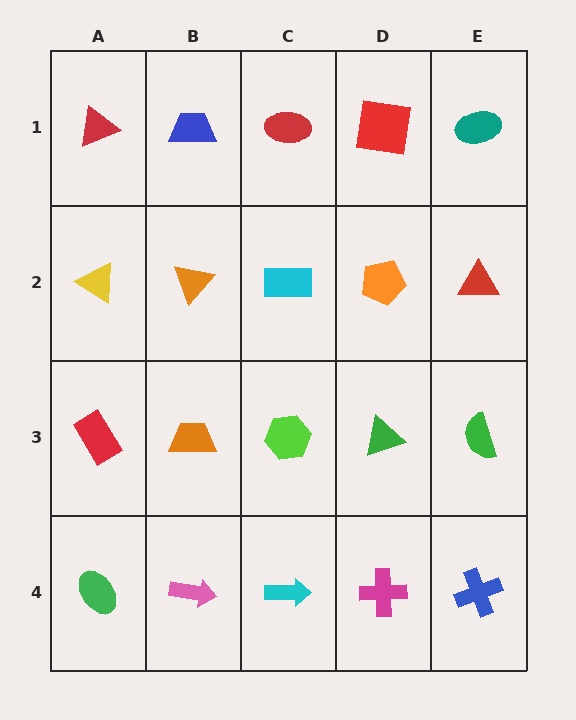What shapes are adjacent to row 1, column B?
An orange triangle (row 2, column B), a red triangle (row 1, column A), a red ellipse (row 1, column C).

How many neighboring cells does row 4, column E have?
2.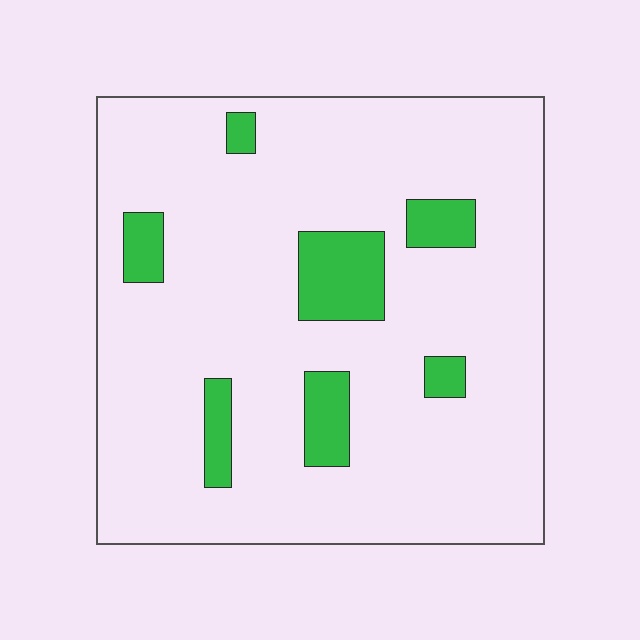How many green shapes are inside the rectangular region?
7.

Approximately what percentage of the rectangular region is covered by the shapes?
Approximately 10%.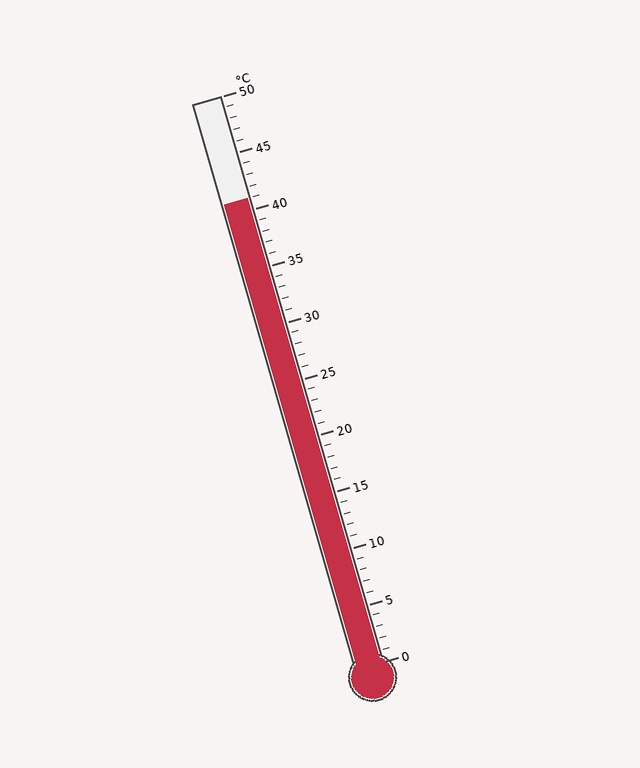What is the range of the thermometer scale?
The thermometer scale ranges from 0°C to 50°C.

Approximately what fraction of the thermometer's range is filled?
The thermometer is filled to approximately 80% of its range.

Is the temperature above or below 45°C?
The temperature is below 45°C.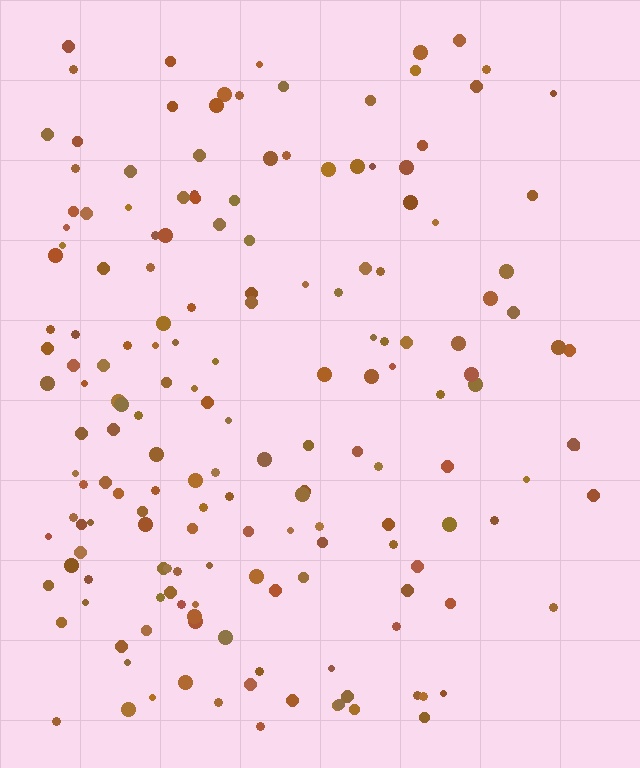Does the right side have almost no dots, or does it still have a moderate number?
Still a moderate number, just noticeably fewer than the left.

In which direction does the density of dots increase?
From right to left, with the left side densest.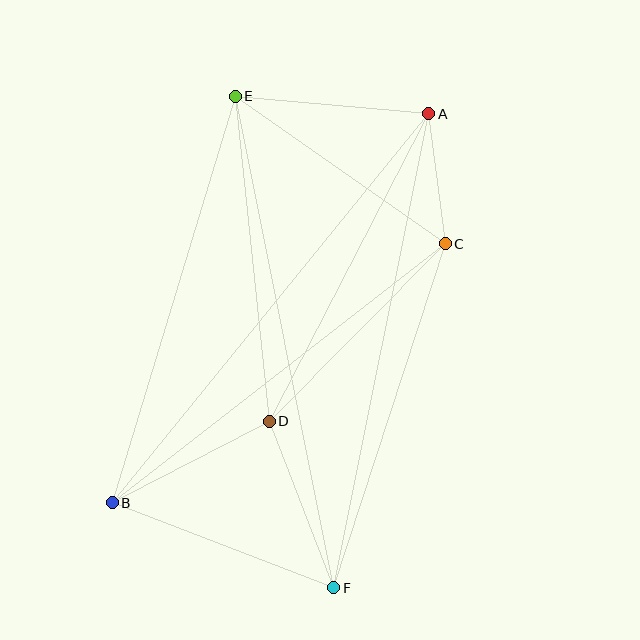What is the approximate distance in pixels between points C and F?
The distance between C and F is approximately 362 pixels.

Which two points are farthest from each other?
Points A and B are farthest from each other.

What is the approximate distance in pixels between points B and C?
The distance between B and C is approximately 422 pixels.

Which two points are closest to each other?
Points A and C are closest to each other.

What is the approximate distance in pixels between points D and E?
The distance between D and E is approximately 327 pixels.